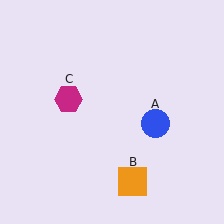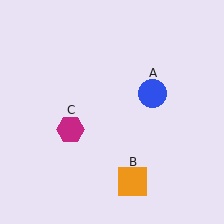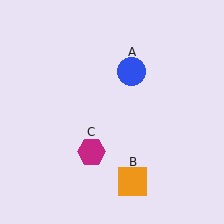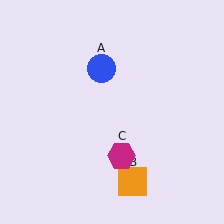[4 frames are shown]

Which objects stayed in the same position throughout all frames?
Orange square (object B) remained stationary.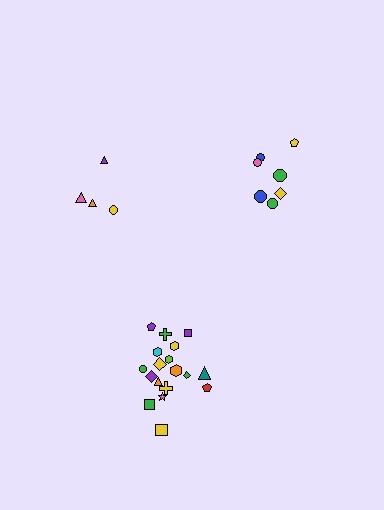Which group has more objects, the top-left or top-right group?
The top-right group.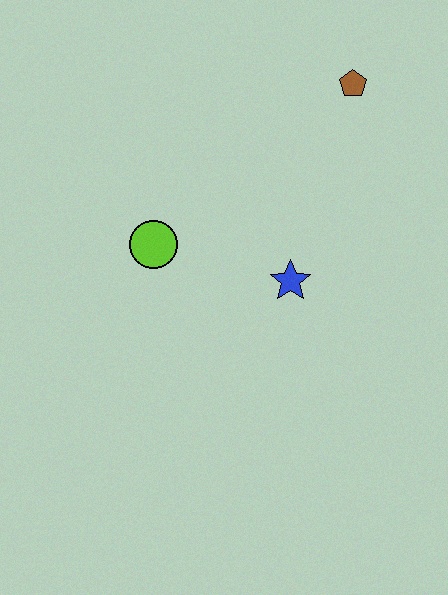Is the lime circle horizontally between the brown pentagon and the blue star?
No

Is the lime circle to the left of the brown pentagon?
Yes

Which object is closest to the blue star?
The lime circle is closest to the blue star.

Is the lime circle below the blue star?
No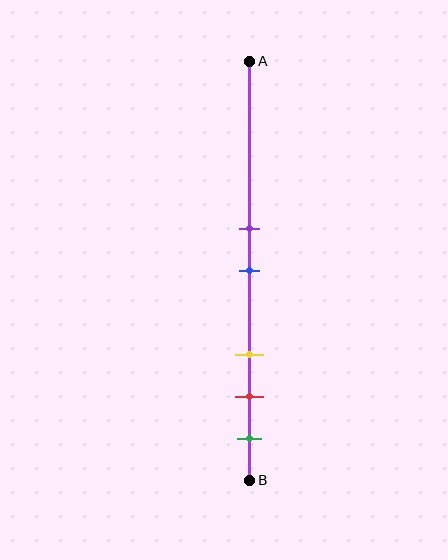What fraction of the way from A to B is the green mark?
The green mark is approximately 90% (0.9) of the way from A to B.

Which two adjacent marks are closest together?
The purple and blue marks are the closest adjacent pair.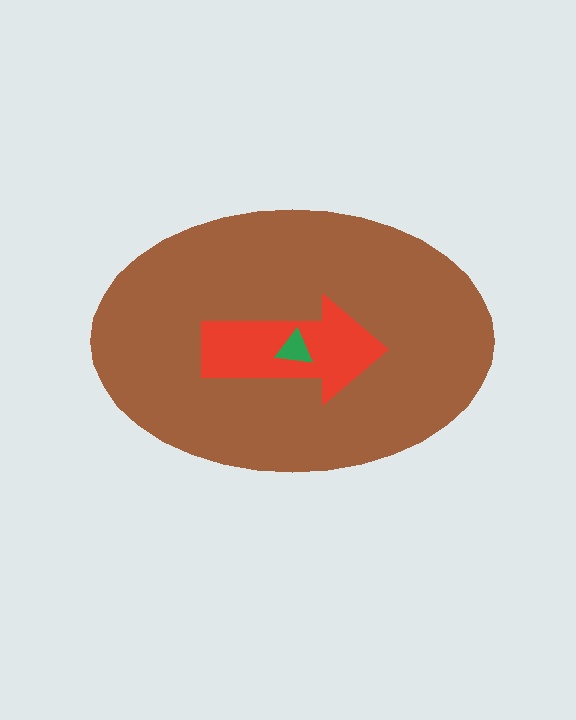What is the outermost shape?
The brown ellipse.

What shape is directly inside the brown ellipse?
The red arrow.